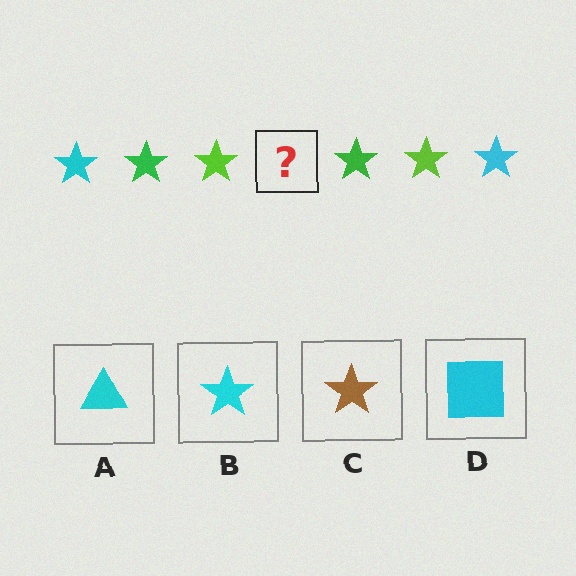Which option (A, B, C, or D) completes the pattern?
B.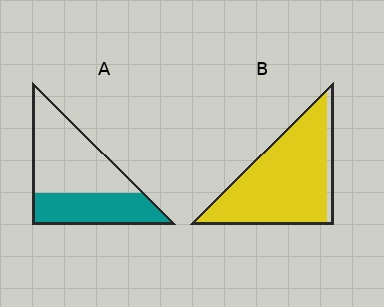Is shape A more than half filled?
No.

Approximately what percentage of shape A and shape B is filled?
A is approximately 40% and B is approximately 90%.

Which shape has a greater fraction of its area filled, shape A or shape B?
Shape B.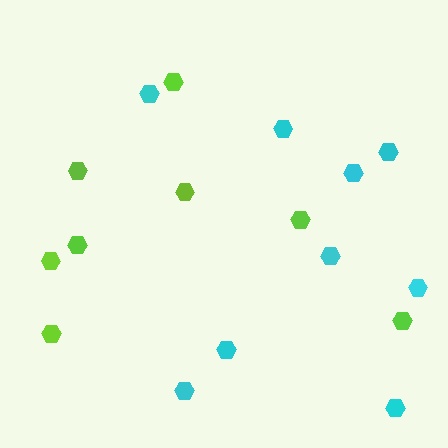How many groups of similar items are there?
There are 2 groups: one group of lime hexagons (8) and one group of cyan hexagons (9).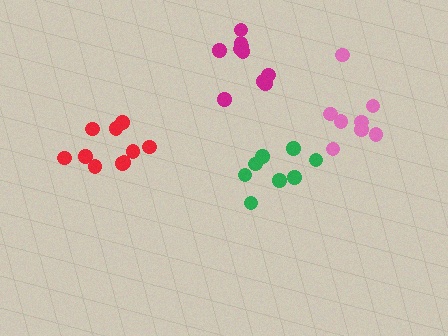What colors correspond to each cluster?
The clusters are colored: pink, green, red, magenta.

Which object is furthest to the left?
The red cluster is leftmost.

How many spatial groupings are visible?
There are 4 spatial groupings.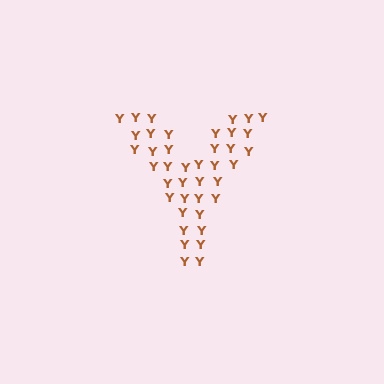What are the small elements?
The small elements are letter Y's.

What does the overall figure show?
The overall figure shows the letter Y.